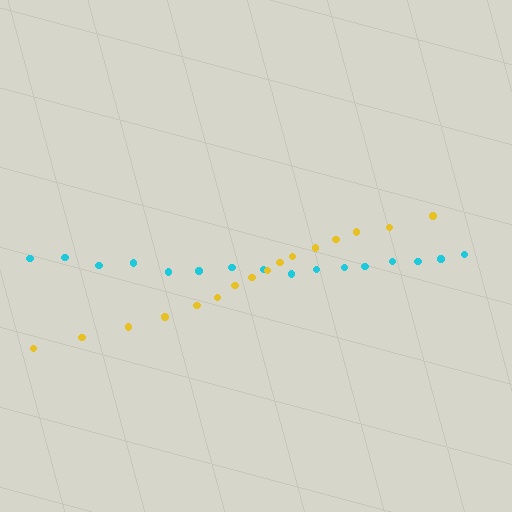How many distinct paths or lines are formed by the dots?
There are 2 distinct paths.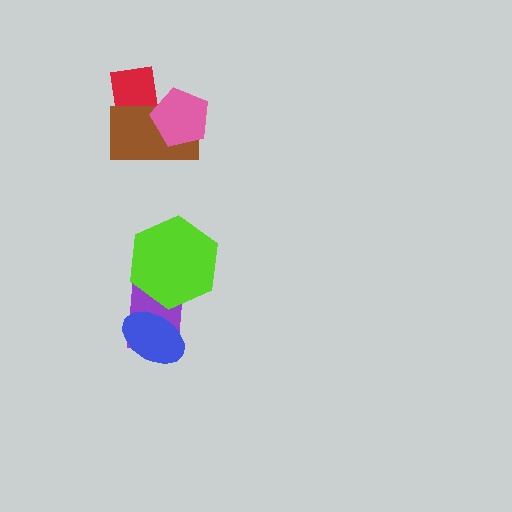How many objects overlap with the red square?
2 objects overlap with the red square.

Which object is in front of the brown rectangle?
The pink pentagon is in front of the brown rectangle.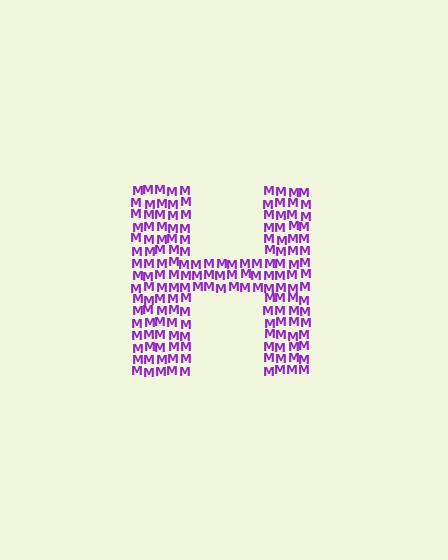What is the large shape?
The large shape is the letter H.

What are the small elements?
The small elements are letter M's.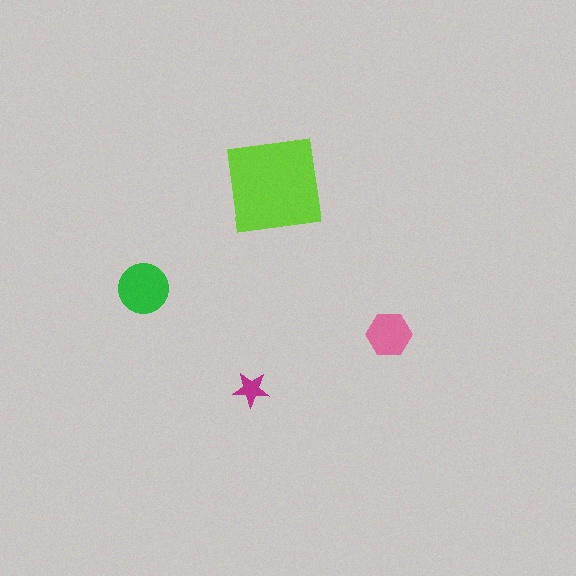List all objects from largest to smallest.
The lime square, the green circle, the pink hexagon, the magenta star.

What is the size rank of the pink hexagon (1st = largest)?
3rd.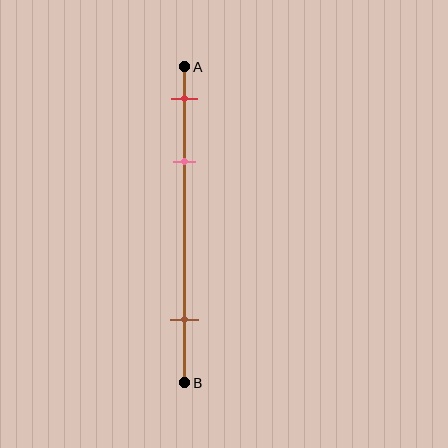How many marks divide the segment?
There are 3 marks dividing the segment.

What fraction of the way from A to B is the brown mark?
The brown mark is approximately 80% (0.8) of the way from A to B.